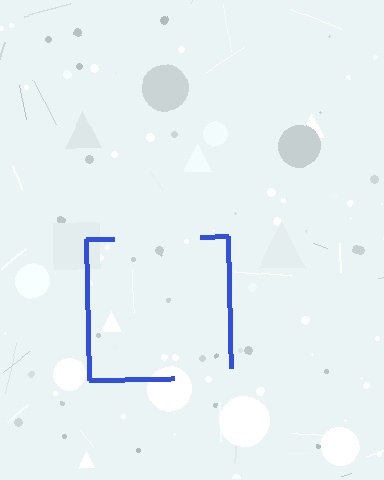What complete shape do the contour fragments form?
The contour fragments form a square.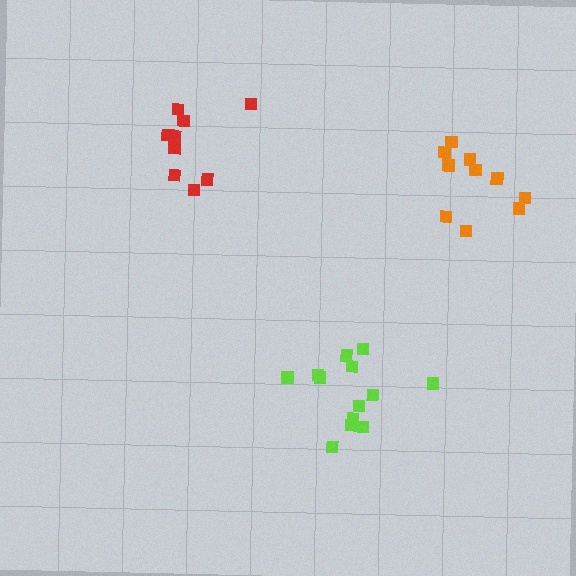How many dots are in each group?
Group 1: 10 dots, Group 2: 9 dots, Group 3: 13 dots (32 total).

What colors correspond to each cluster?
The clusters are colored: orange, red, lime.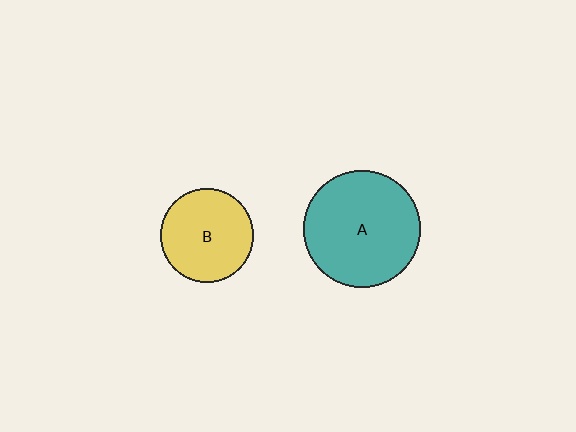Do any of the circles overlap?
No, none of the circles overlap.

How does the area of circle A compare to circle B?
Approximately 1.6 times.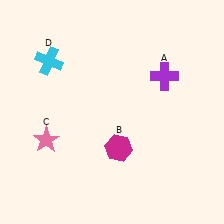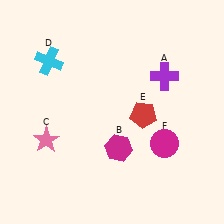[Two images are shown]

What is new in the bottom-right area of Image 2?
A magenta circle (F) was added in the bottom-right area of Image 2.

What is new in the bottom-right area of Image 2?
A red pentagon (E) was added in the bottom-right area of Image 2.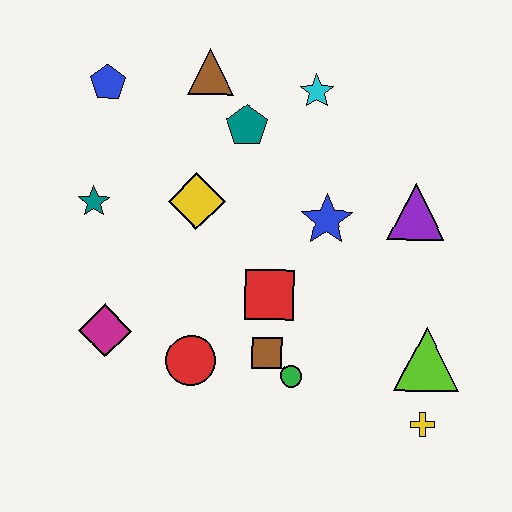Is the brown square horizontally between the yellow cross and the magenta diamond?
Yes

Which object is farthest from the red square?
The blue pentagon is farthest from the red square.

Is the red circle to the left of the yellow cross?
Yes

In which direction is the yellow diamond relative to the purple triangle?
The yellow diamond is to the left of the purple triangle.